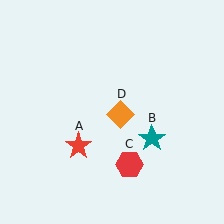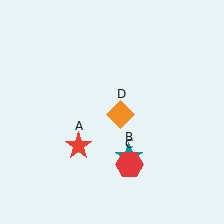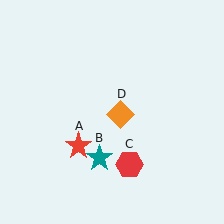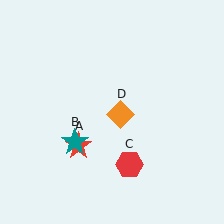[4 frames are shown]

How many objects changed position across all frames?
1 object changed position: teal star (object B).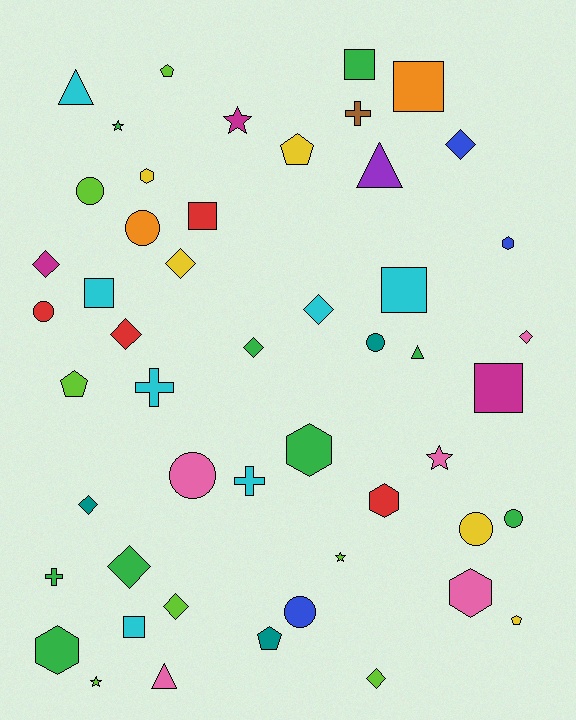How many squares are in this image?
There are 7 squares.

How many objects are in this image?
There are 50 objects.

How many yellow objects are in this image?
There are 5 yellow objects.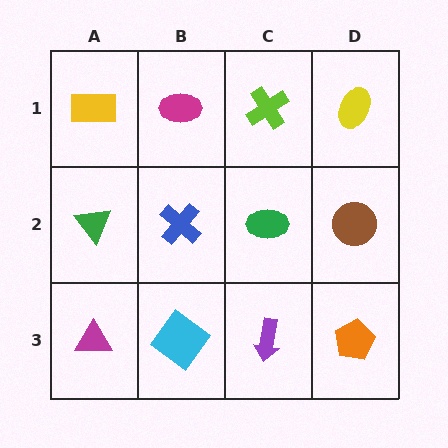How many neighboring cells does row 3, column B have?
3.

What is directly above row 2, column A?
A yellow rectangle.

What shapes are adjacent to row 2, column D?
A yellow ellipse (row 1, column D), an orange pentagon (row 3, column D), a green ellipse (row 2, column C).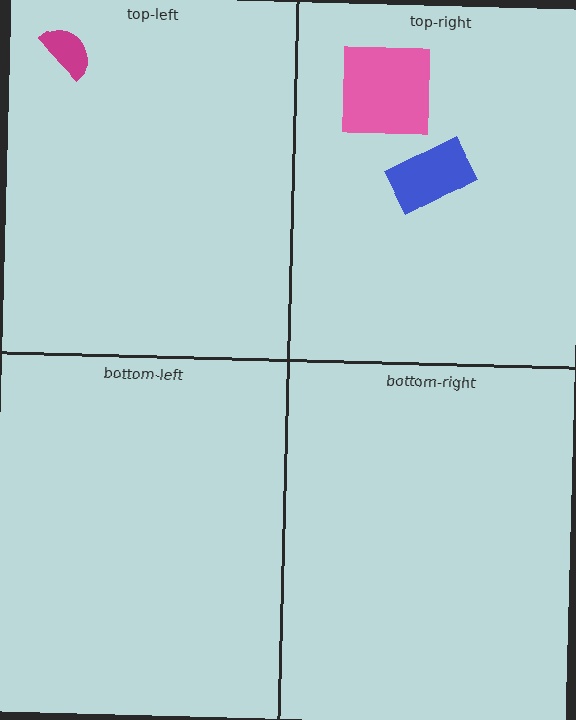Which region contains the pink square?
The top-right region.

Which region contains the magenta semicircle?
The top-left region.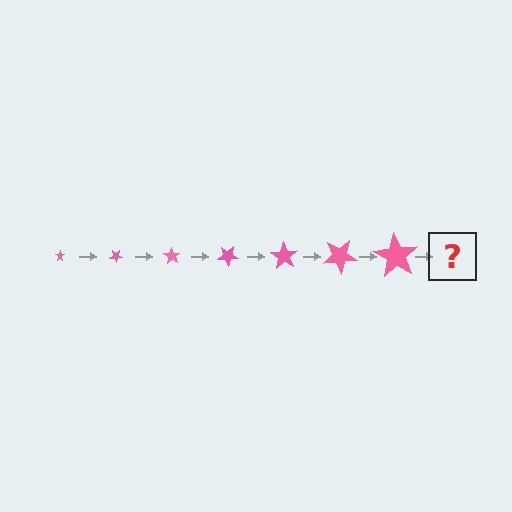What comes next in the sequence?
The next element should be a star, larger than the previous one and rotated 245 degrees from the start.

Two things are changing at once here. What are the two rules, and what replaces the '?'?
The two rules are that the star grows larger each step and it rotates 35 degrees each step. The '?' should be a star, larger than the previous one and rotated 245 degrees from the start.